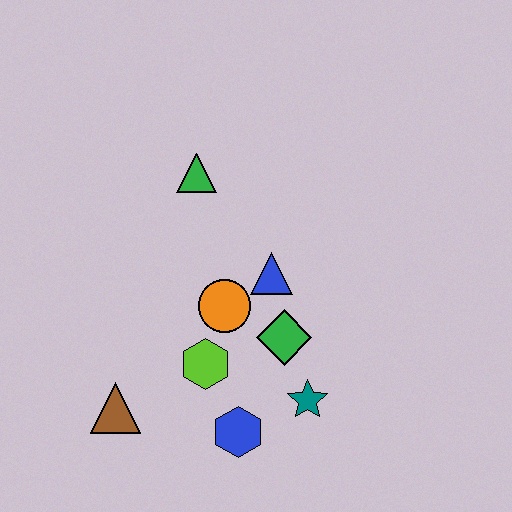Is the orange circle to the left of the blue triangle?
Yes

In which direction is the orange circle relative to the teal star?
The orange circle is above the teal star.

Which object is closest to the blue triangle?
The orange circle is closest to the blue triangle.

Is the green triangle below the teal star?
No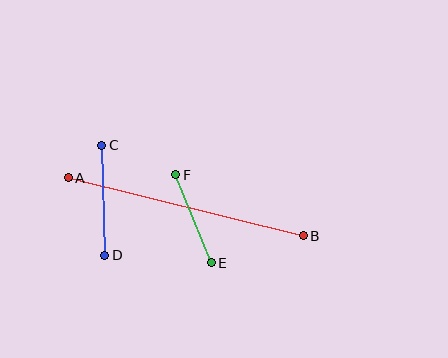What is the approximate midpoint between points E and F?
The midpoint is at approximately (193, 219) pixels.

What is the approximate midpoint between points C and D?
The midpoint is at approximately (103, 200) pixels.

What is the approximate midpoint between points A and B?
The midpoint is at approximately (186, 207) pixels.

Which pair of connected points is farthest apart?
Points A and B are farthest apart.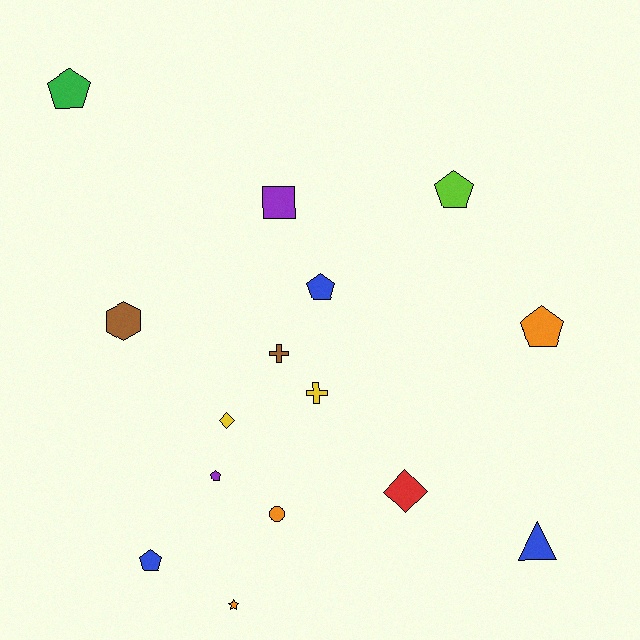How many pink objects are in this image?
There are no pink objects.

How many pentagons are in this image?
There are 6 pentagons.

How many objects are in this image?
There are 15 objects.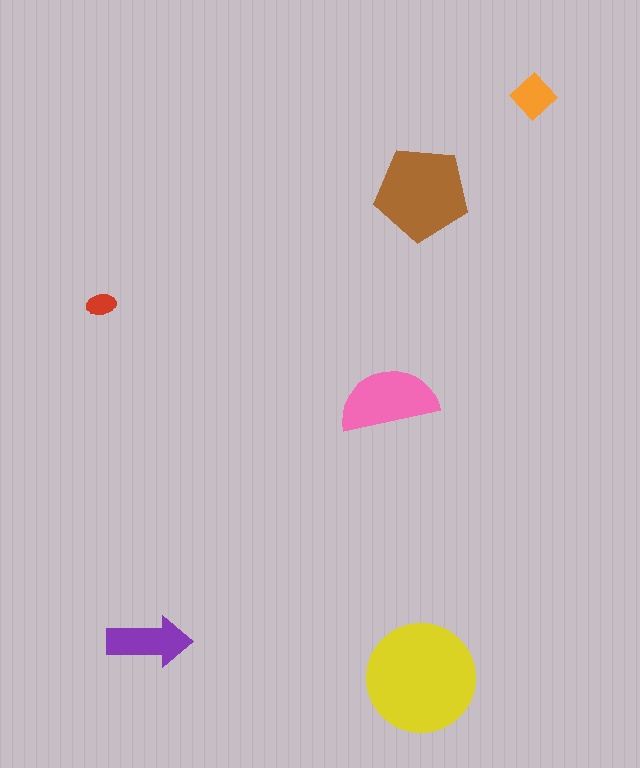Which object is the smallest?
The red ellipse.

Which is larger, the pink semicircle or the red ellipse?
The pink semicircle.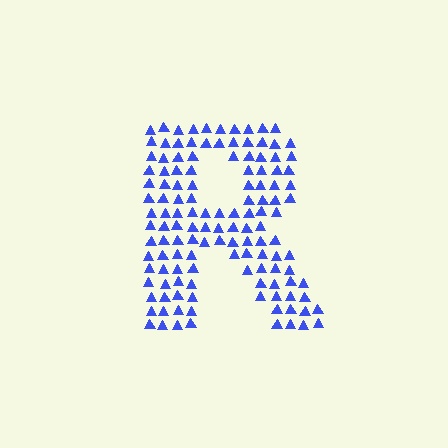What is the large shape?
The large shape is the letter R.